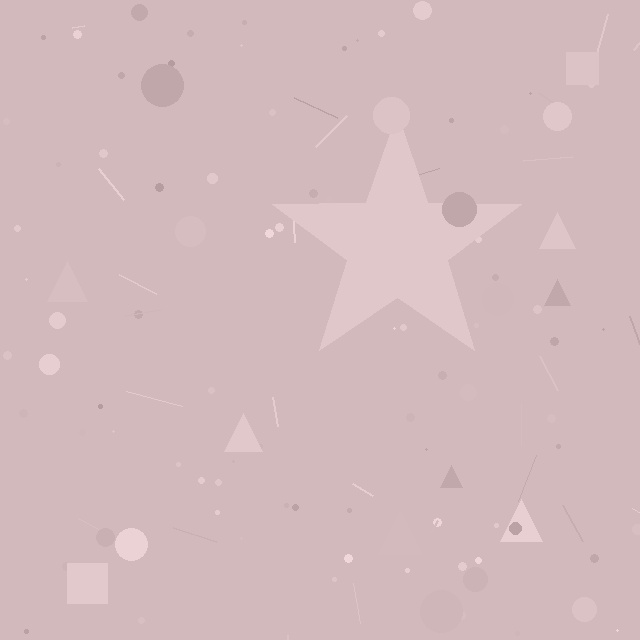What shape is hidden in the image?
A star is hidden in the image.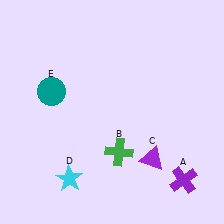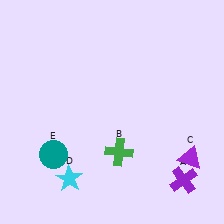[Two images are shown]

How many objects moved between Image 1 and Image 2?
2 objects moved between the two images.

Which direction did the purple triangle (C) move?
The purple triangle (C) moved right.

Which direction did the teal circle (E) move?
The teal circle (E) moved down.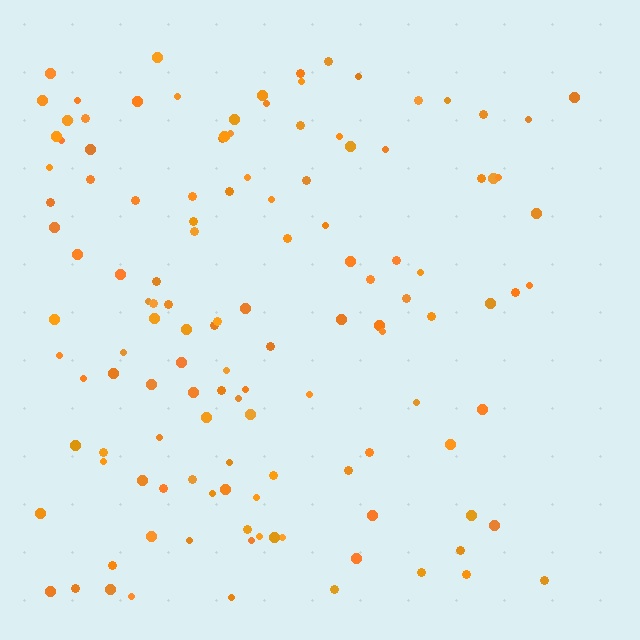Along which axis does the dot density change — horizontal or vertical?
Horizontal.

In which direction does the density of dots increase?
From right to left, with the left side densest.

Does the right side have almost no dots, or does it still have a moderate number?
Still a moderate number, just noticeably fewer than the left.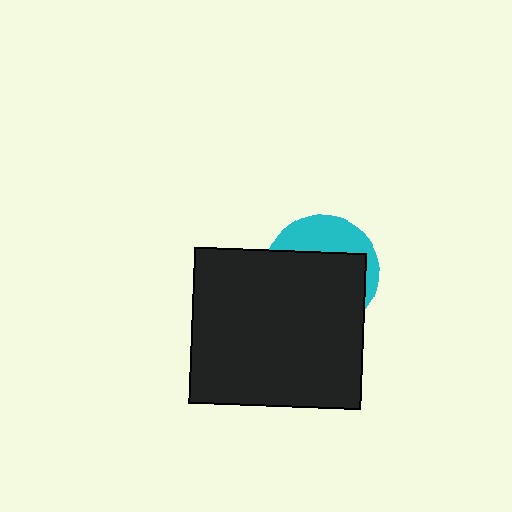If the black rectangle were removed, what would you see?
You would see the complete cyan circle.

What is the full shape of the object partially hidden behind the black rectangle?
The partially hidden object is a cyan circle.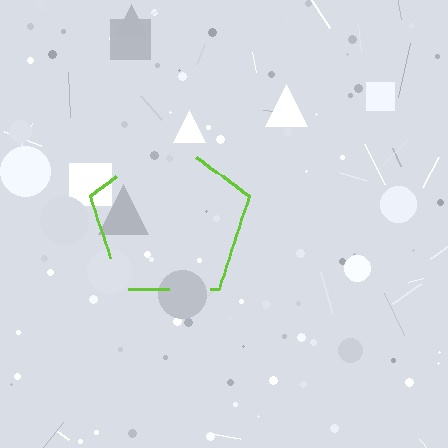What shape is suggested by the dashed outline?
The dashed outline suggests a pentagon.